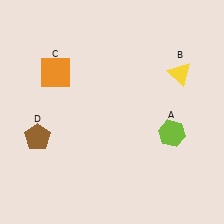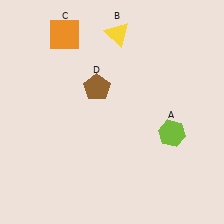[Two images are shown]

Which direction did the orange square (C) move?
The orange square (C) moved up.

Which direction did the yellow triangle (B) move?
The yellow triangle (B) moved left.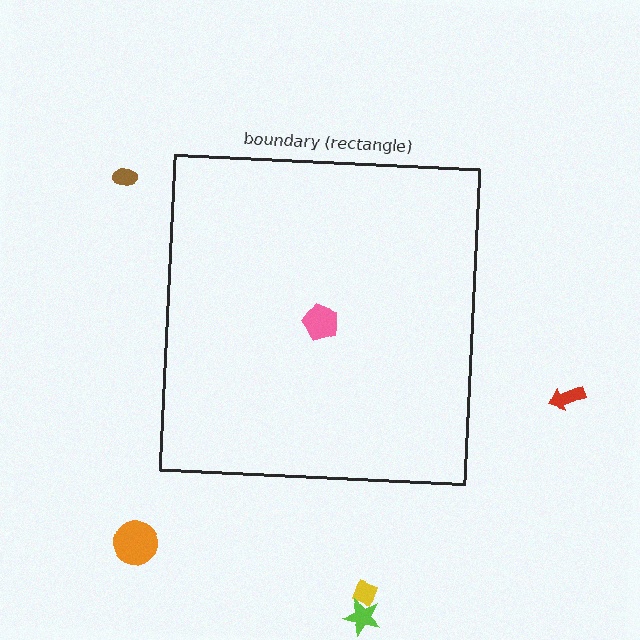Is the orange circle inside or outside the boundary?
Outside.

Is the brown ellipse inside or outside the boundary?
Outside.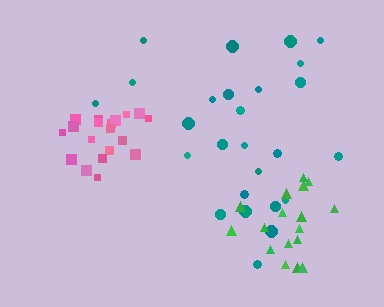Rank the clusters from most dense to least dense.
pink, green, teal.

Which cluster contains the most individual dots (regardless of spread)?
Teal (26).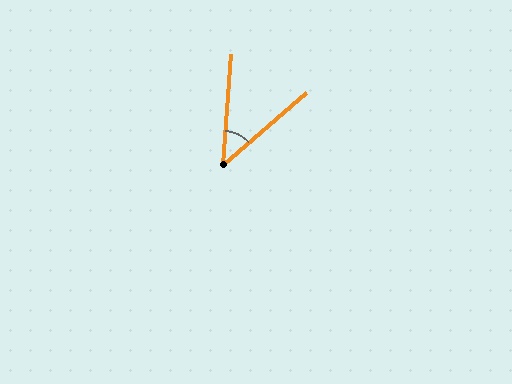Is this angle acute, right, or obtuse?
It is acute.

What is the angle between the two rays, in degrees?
Approximately 45 degrees.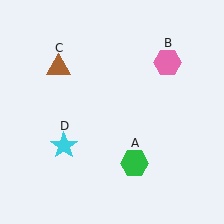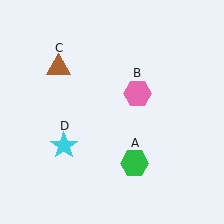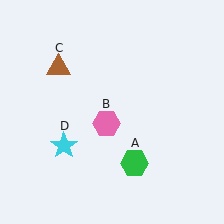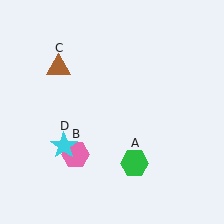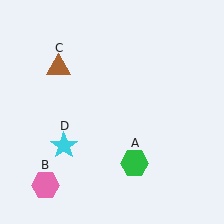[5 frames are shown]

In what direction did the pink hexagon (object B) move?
The pink hexagon (object B) moved down and to the left.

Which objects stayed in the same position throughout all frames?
Green hexagon (object A) and brown triangle (object C) and cyan star (object D) remained stationary.